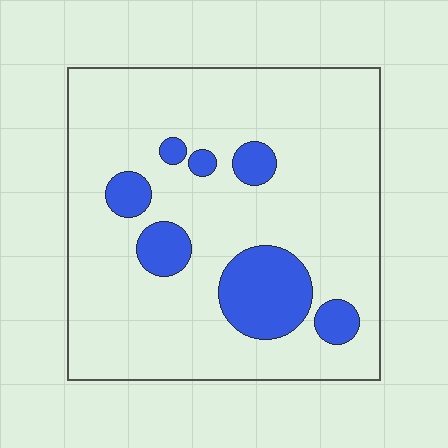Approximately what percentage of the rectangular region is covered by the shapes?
Approximately 15%.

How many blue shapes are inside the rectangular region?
7.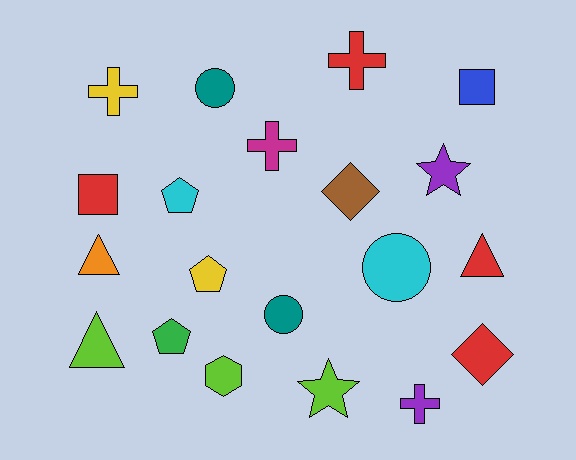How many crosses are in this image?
There are 4 crosses.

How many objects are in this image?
There are 20 objects.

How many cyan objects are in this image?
There are 2 cyan objects.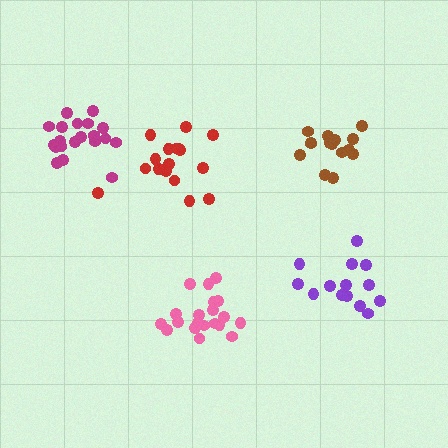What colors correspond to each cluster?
The clusters are colored: brown, magenta, pink, purple, red.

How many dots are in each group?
Group 1: 15 dots, Group 2: 20 dots, Group 3: 20 dots, Group 4: 15 dots, Group 5: 18 dots (88 total).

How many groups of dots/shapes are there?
There are 5 groups.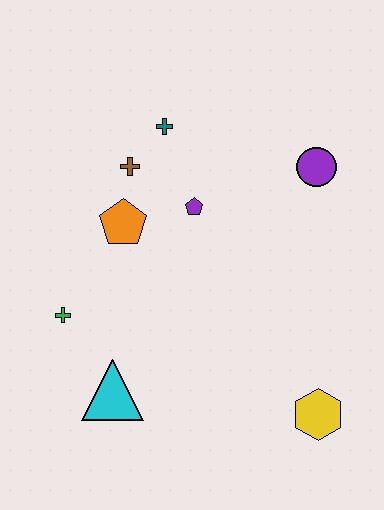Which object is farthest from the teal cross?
The yellow hexagon is farthest from the teal cross.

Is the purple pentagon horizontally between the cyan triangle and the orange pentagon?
No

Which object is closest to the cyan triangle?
The green cross is closest to the cyan triangle.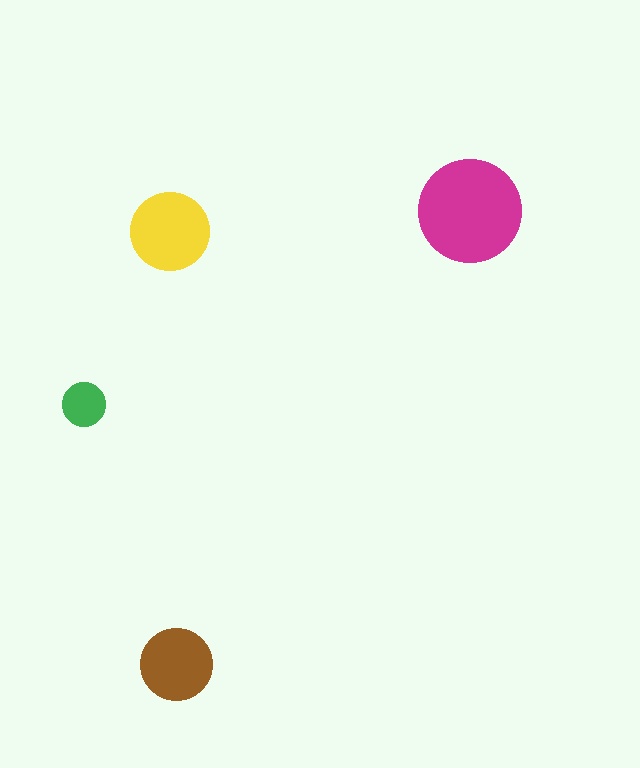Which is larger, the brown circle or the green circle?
The brown one.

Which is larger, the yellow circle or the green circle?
The yellow one.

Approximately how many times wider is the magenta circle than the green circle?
About 2.5 times wider.